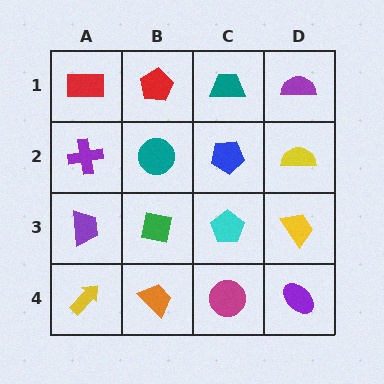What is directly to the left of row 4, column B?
A yellow arrow.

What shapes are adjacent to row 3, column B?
A teal circle (row 2, column B), an orange trapezoid (row 4, column B), a purple trapezoid (row 3, column A), a cyan pentagon (row 3, column C).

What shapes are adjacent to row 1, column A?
A purple cross (row 2, column A), a red pentagon (row 1, column B).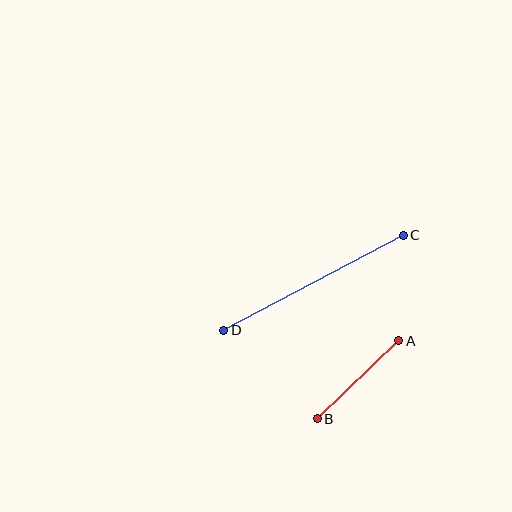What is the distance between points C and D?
The distance is approximately 203 pixels.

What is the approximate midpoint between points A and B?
The midpoint is at approximately (358, 380) pixels.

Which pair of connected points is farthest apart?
Points C and D are farthest apart.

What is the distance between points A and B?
The distance is approximately 113 pixels.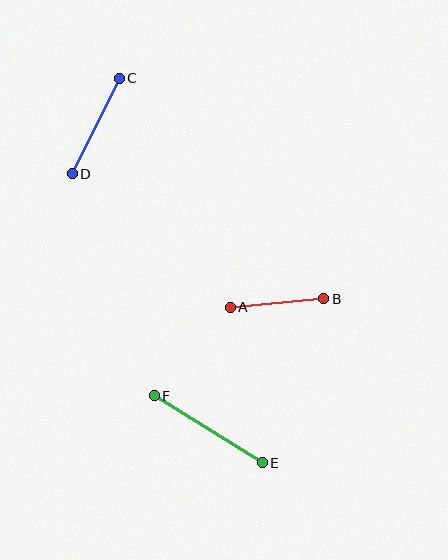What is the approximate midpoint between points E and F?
The midpoint is at approximately (208, 429) pixels.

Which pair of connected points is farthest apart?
Points E and F are farthest apart.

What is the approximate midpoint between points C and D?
The midpoint is at approximately (96, 126) pixels.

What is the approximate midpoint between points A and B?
The midpoint is at approximately (277, 303) pixels.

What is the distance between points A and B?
The distance is approximately 94 pixels.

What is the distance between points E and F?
The distance is approximately 127 pixels.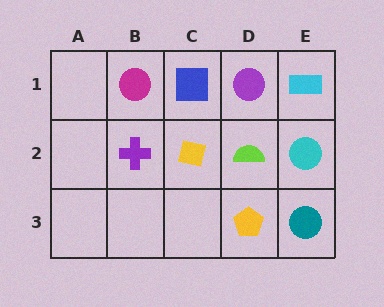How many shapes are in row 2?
4 shapes.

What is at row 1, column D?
A purple circle.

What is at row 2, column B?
A purple cross.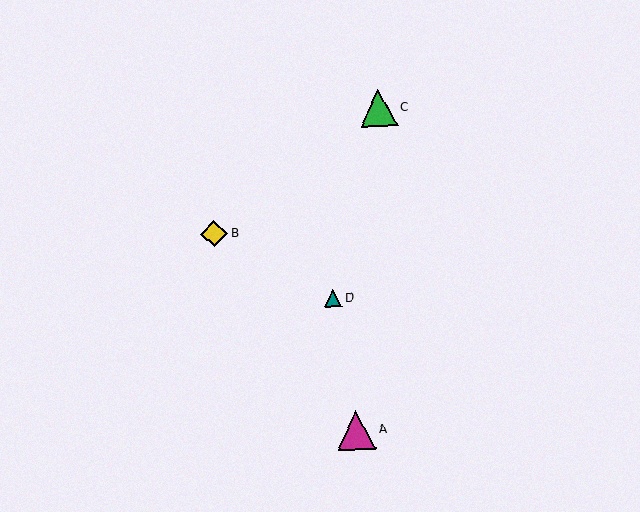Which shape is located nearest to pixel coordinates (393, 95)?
The green triangle (labeled C) at (379, 108) is nearest to that location.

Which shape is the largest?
The magenta triangle (labeled A) is the largest.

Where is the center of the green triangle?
The center of the green triangle is at (379, 108).